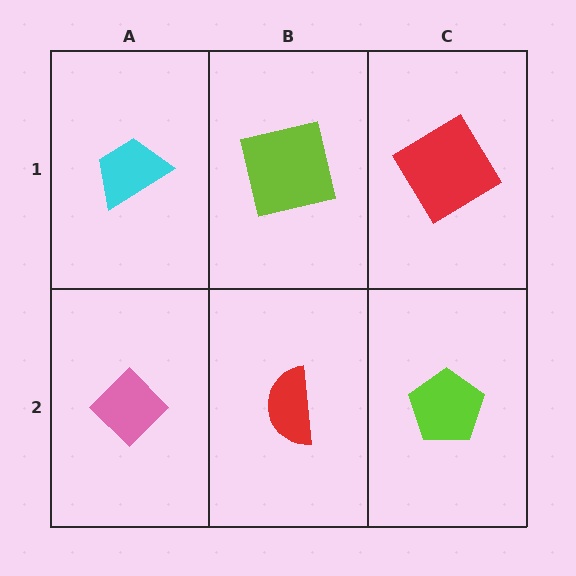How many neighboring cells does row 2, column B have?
3.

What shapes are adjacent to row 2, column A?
A cyan trapezoid (row 1, column A), a red semicircle (row 2, column B).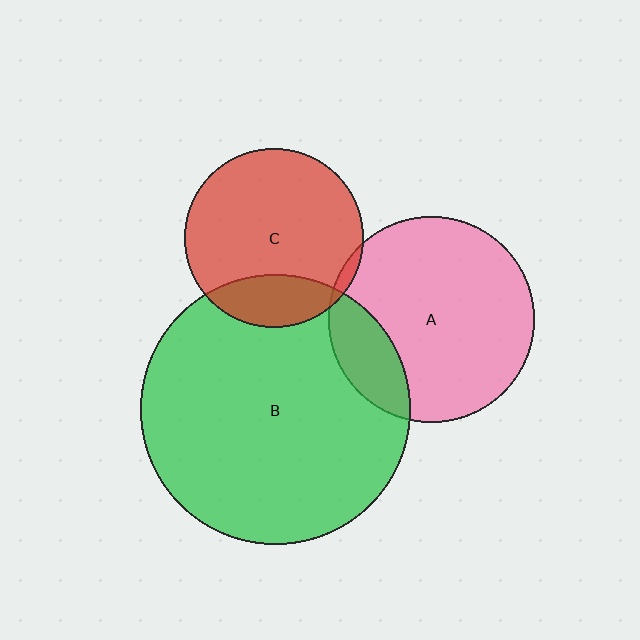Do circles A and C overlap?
Yes.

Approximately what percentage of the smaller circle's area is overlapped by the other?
Approximately 5%.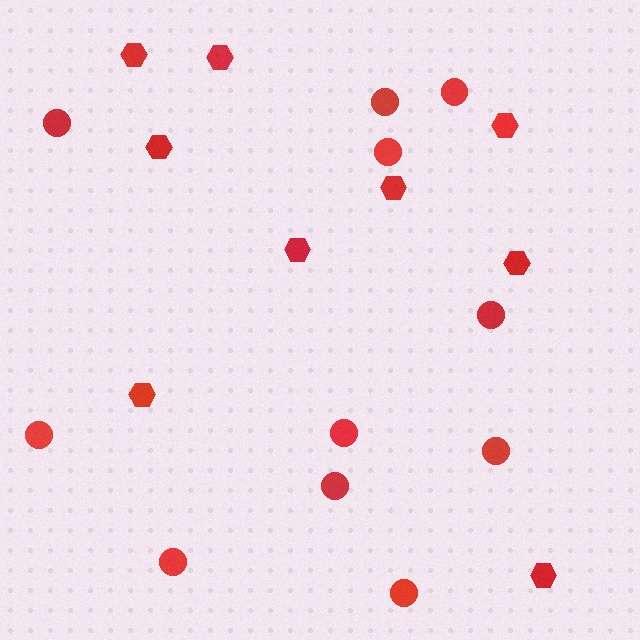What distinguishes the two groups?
There are 2 groups: one group of hexagons (9) and one group of circles (11).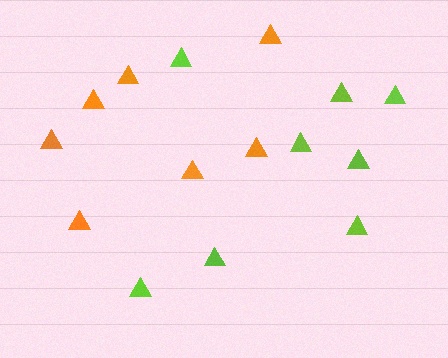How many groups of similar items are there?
There are 2 groups: one group of orange triangles (7) and one group of lime triangles (8).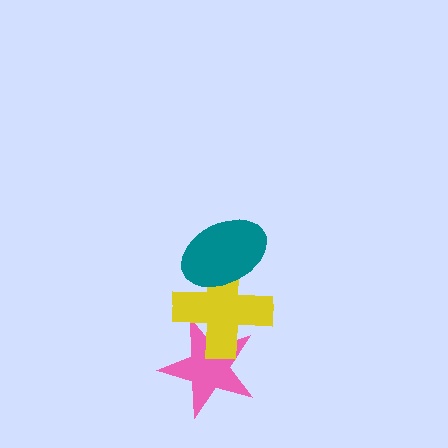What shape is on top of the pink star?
The yellow cross is on top of the pink star.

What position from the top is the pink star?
The pink star is 3rd from the top.